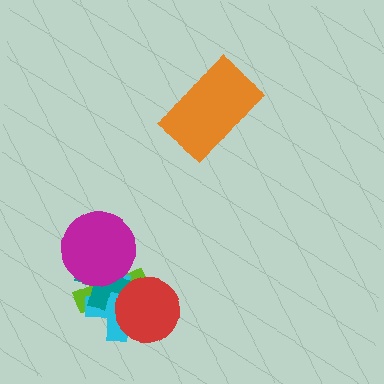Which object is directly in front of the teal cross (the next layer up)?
The magenta circle is directly in front of the teal cross.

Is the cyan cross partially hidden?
Yes, it is partially covered by another shape.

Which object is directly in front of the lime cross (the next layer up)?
The cyan cross is directly in front of the lime cross.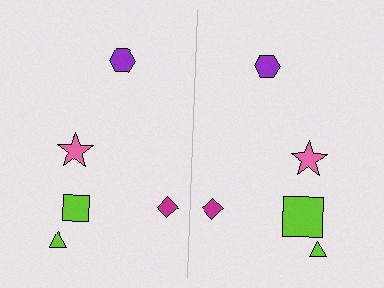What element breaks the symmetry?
The lime square on the right side has a different size than its mirror counterpart.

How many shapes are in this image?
There are 10 shapes in this image.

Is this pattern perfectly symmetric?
No, the pattern is not perfectly symmetric. The lime square on the right side has a different size than its mirror counterpart.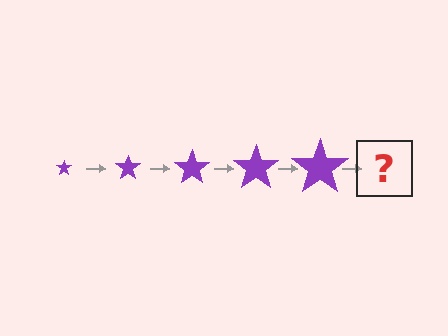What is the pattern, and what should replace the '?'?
The pattern is that the star gets progressively larger each step. The '?' should be a purple star, larger than the previous one.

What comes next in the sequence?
The next element should be a purple star, larger than the previous one.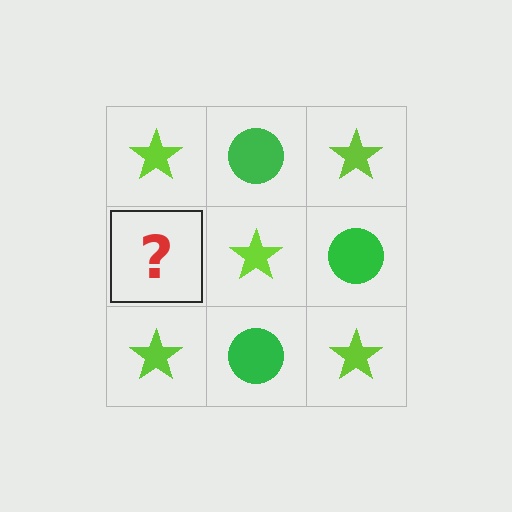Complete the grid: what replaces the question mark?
The question mark should be replaced with a green circle.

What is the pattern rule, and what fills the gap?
The rule is that it alternates lime star and green circle in a checkerboard pattern. The gap should be filled with a green circle.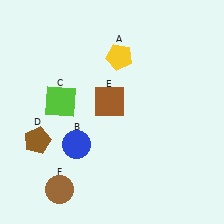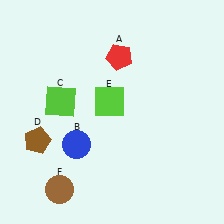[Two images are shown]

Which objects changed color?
A changed from yellow to red. E changed from brown to lime.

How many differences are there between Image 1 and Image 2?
There are 2 differences between the two images.